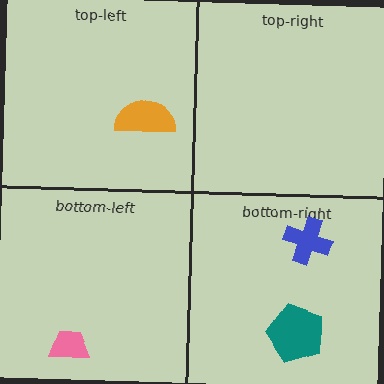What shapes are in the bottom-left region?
The pink trapezoid.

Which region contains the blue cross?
The bottom-right region.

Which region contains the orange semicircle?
The top-left region.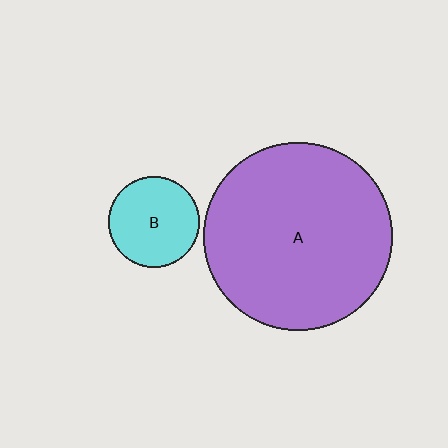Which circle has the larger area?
Circle A (purple).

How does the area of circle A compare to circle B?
Approximately 4.3 times.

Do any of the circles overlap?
No, none of the circles overlap.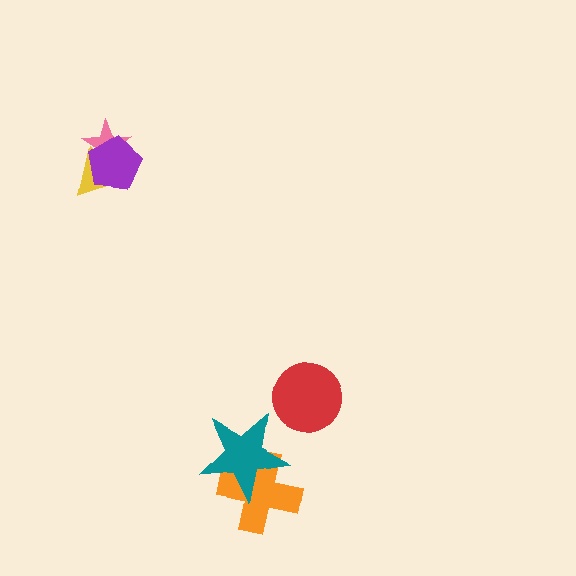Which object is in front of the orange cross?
The teal star is in front of the orange cross.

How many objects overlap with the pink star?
2 objects overlap with the pink star.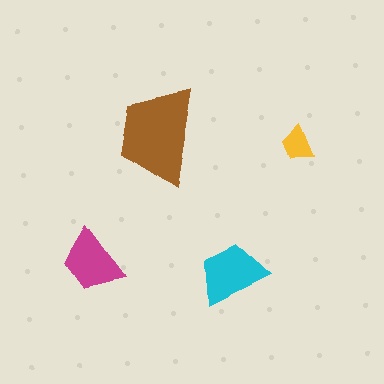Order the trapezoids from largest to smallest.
the brown one, the cyan one, the magenta one, the yellow one.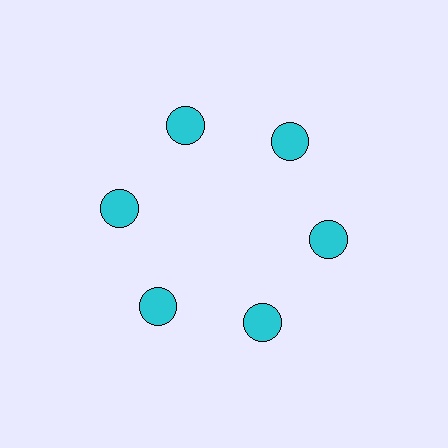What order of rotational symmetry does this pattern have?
This pattern has 6-fold rotational symmetry.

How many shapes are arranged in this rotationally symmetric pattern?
There are 6 shapes, arranged in 6 groups of 1.